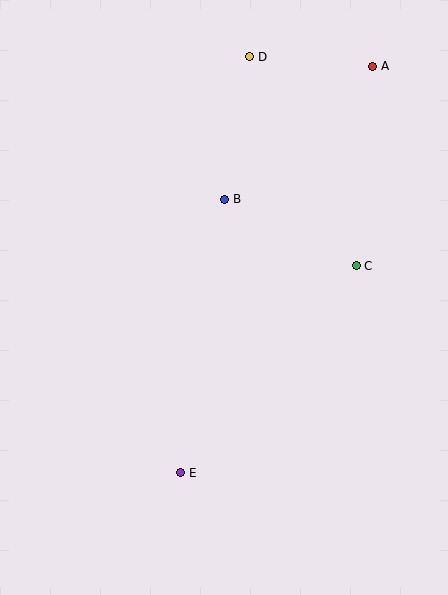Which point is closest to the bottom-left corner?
Point E is closest to the bottom-left corner.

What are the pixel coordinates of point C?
Point C is at (356, 266).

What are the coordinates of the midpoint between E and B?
The midpoint between E and B is at (203, 336).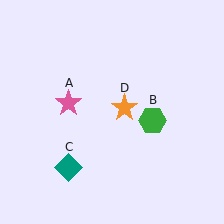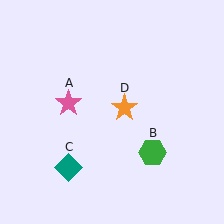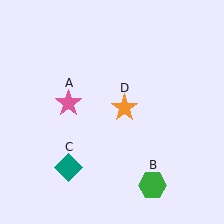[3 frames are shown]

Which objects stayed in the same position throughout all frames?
Pink star (object A) and teal diamond (object C) and orange star (object D) remained stationary.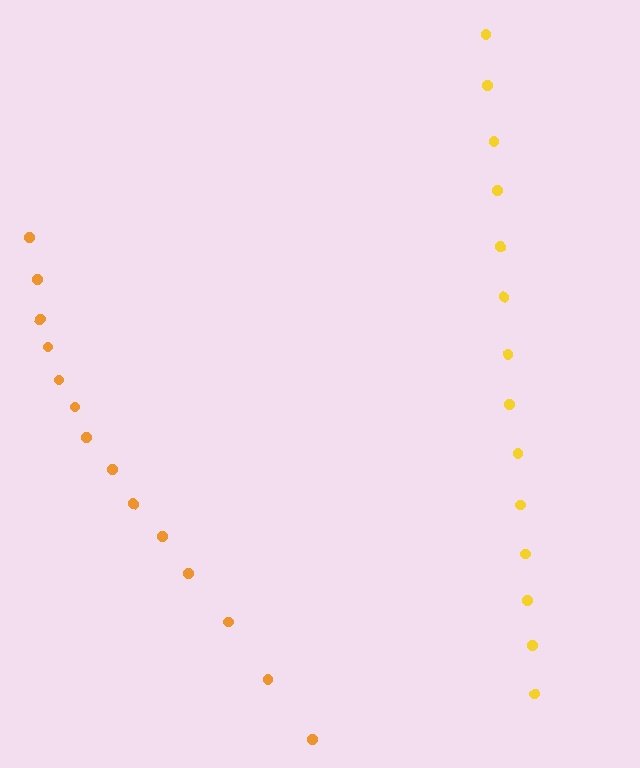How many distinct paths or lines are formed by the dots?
There are 2 distinct paths.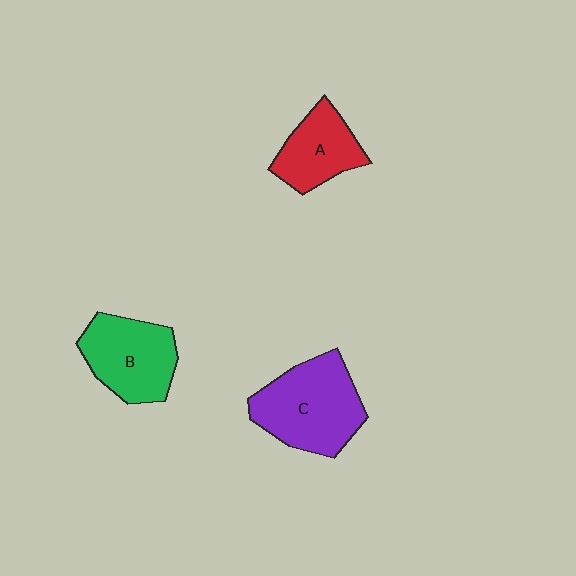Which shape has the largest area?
Shape C (purple).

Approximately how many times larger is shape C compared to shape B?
Approximately 1.2 times.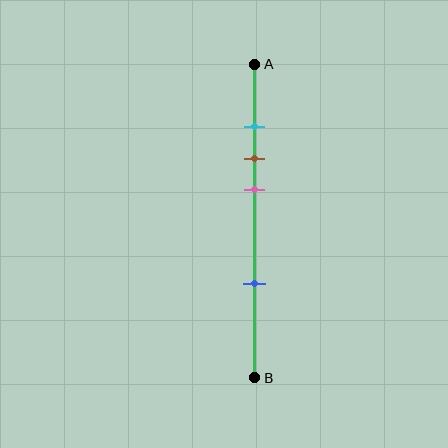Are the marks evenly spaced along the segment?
No, the marks are not evenly spaced.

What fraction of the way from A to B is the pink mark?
The pink mark is approximately 40% (0.4) of the way from A to B.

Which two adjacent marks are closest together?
The cyan and brown marks are the closest adjacent pair.